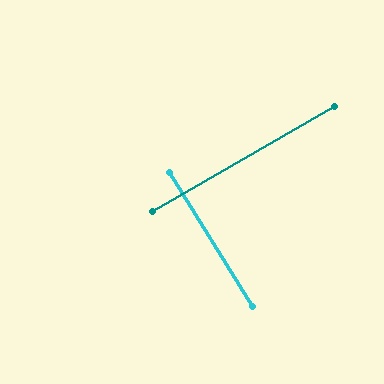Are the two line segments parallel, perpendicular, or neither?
Perpendicular — they meet at approximately 88°.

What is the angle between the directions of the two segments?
Approximately 88 degrees.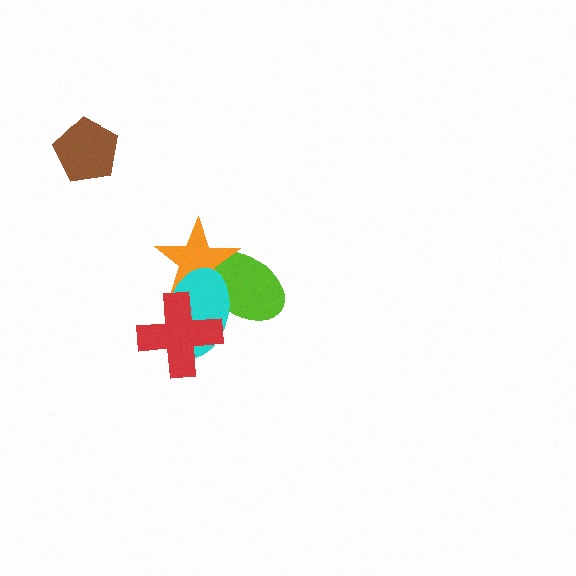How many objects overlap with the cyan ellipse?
3 objects overlap with the cyan ellipse.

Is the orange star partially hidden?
Yes, it is partially covered by another shape.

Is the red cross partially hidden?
No, no other shape covers it.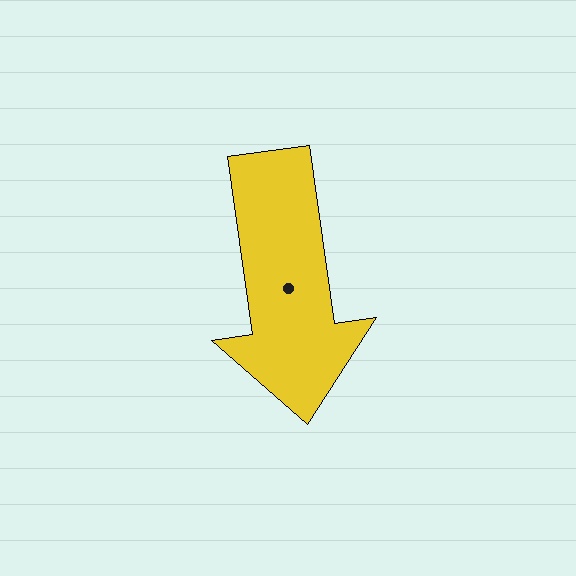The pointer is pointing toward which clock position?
Roughly 6 o'clock.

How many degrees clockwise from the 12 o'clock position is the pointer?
Approximately 172 degrees.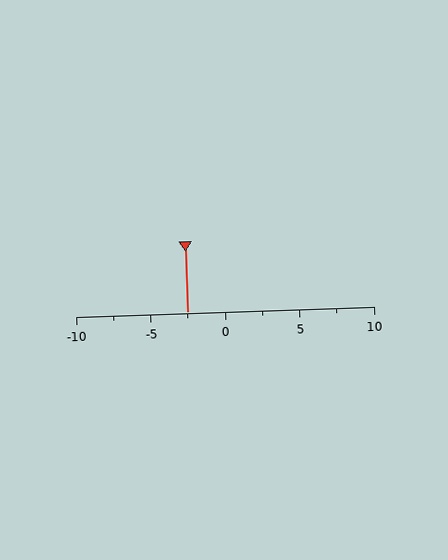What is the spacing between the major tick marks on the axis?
The major ticks are spaced 5 apart.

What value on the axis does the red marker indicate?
The marker indicates approximately -2.5.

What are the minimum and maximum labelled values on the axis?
The axis runs from -10 to 10.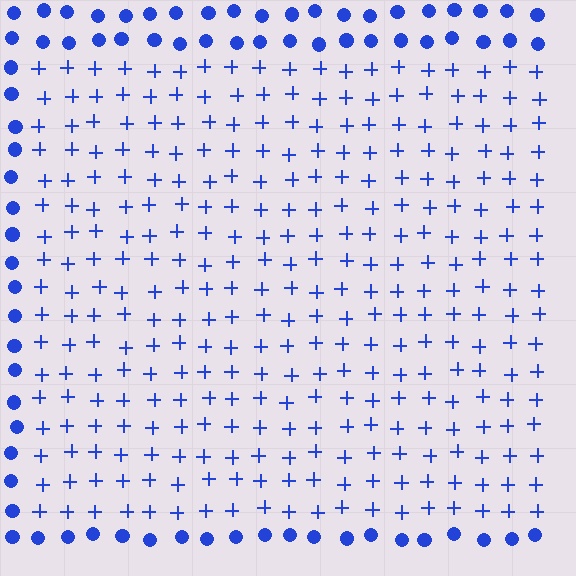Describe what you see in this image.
The image is filled with small blue elements arranged in a uniform grid. A rectangle-shaped region contains plus signs, while the surrounding area contains circles. The boundary is defined purely by the change in element shape.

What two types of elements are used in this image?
The image uses plus signs inside the rectangle region and circles outside it.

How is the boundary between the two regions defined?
The boundary is defined by a change in element shape: plus signs inside vs. circles outside. All elements share the same color and spacing.